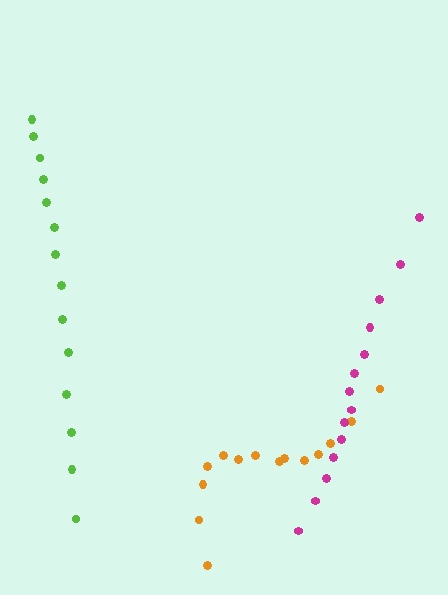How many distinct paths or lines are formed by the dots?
There are 3 distinct paths.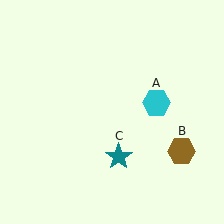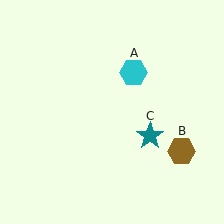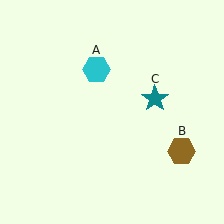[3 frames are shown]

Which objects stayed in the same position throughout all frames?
Brown hexagon (object B) remained stationary.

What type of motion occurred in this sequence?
The cyan hexagon (object A), teal star (object C) rotated counterclockwise around the center of the scene.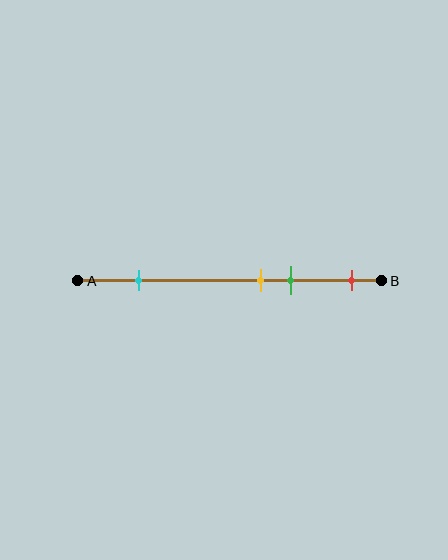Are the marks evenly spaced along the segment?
No, the marks are not evenly spaced.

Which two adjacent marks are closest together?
The yellow and green marks are the closest adjacent pair.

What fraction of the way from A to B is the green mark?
The green mark is approximately 70% (0.7) of the way from A to B.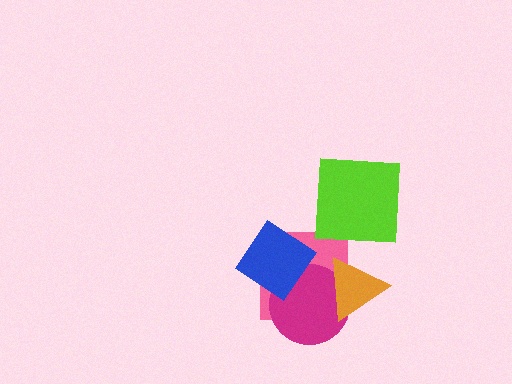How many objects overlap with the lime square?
0 objects overlap with the lime square.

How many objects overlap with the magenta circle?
3 objects overlap with the magenta circle.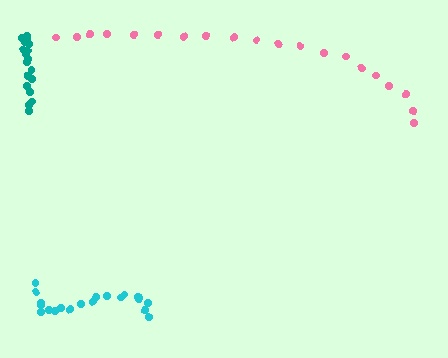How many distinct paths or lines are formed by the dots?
There are 3 distinct paths.